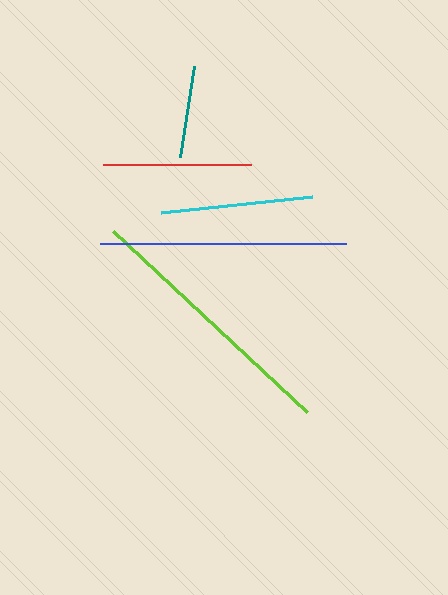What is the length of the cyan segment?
The cyan segment is approximately 151 pixels long.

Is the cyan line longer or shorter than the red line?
The cyan line is longer than the red line.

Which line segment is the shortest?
The teal line is the shortest at approximately 92 pixels.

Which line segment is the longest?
The lime line is the longest at approximately 265 pixels.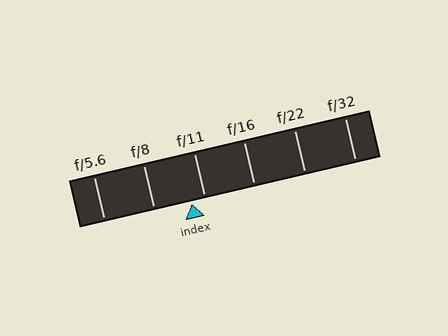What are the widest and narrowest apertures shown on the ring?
The widest aperture shown is f/5.6 and the narrowest is f/32.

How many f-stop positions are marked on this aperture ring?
There are 6 f-stop positions marked.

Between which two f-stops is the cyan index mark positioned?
The index mark is between f/8 and f/11.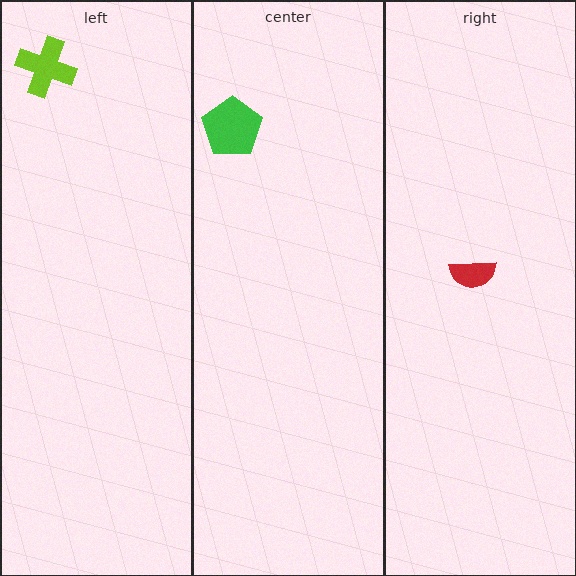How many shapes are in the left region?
1.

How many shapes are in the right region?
1.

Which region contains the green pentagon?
The center region.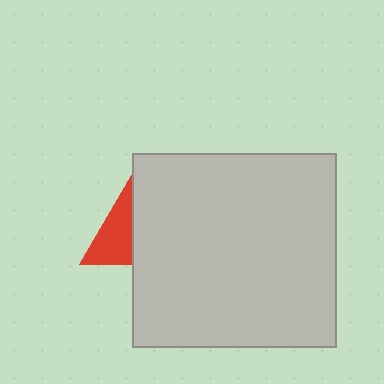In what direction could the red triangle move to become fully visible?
The red triangle could move left. That would shift it out from behind the light gray rectangle entirely.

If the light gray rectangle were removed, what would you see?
You would see the complete red triangle.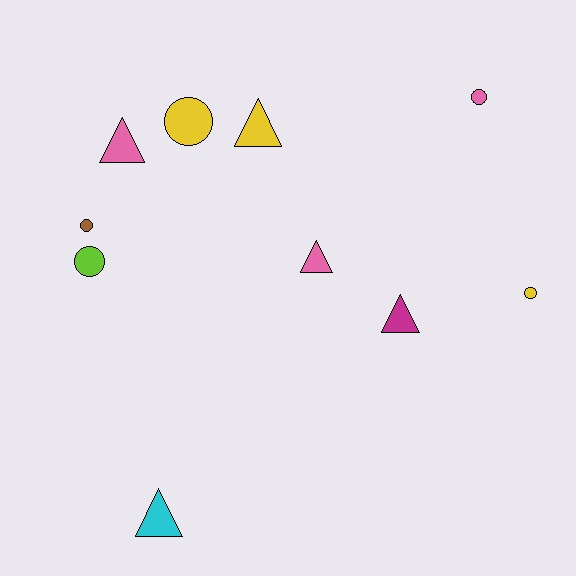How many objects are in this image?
There are 10 objects.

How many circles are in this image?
There are 5 circles.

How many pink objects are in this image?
There are 3 pink objects.